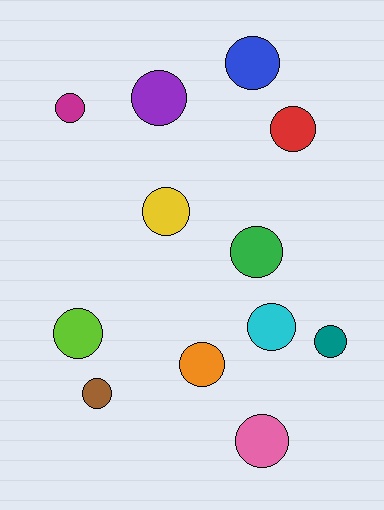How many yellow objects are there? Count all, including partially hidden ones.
There is 1 yellow object.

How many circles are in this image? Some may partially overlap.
There are 12 circles.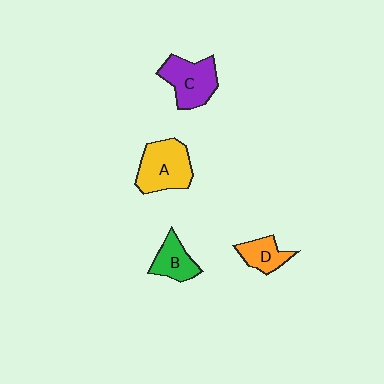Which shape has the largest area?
Shape A (yellow).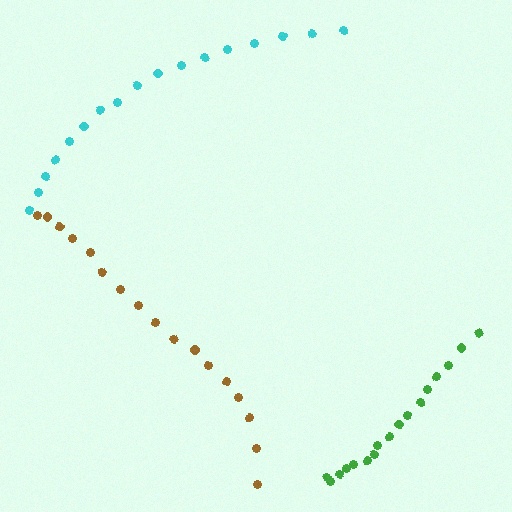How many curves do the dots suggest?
There are 3 distinct paths.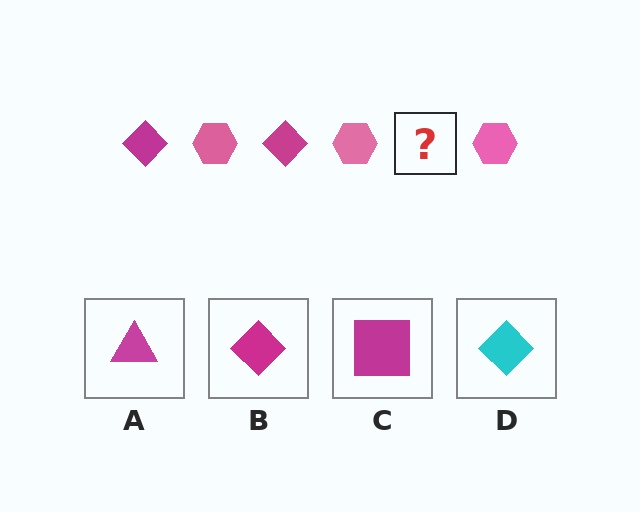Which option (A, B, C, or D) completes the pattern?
B.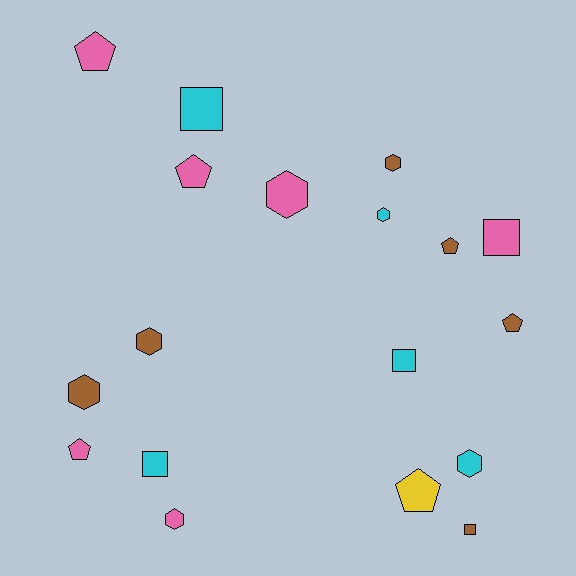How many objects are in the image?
There are 18 objects.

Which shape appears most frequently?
Hexagon, with 7 objects.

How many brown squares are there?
There is 1 brown square.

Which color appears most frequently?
Pink, with 6 objects.